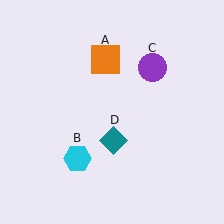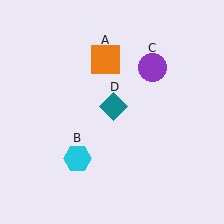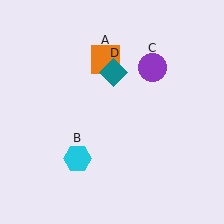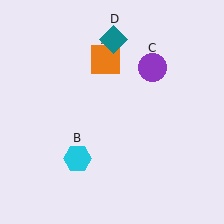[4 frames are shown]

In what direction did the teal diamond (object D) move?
The teal diamond (object D) moved up.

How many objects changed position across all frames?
1 object changed position: teal diamond (object D).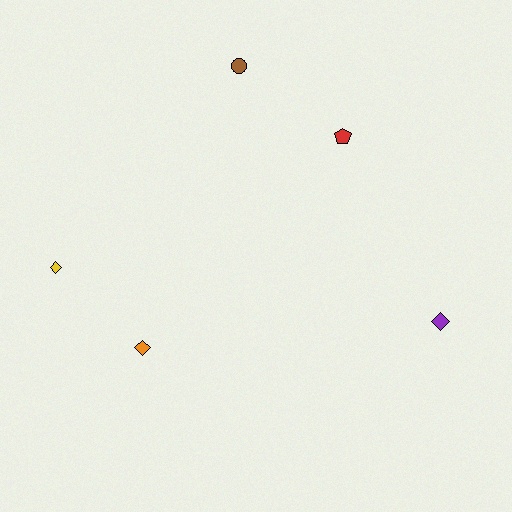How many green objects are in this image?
There are no green objects.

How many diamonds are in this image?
There are 3 diamonds.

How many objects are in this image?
There are 5 objects.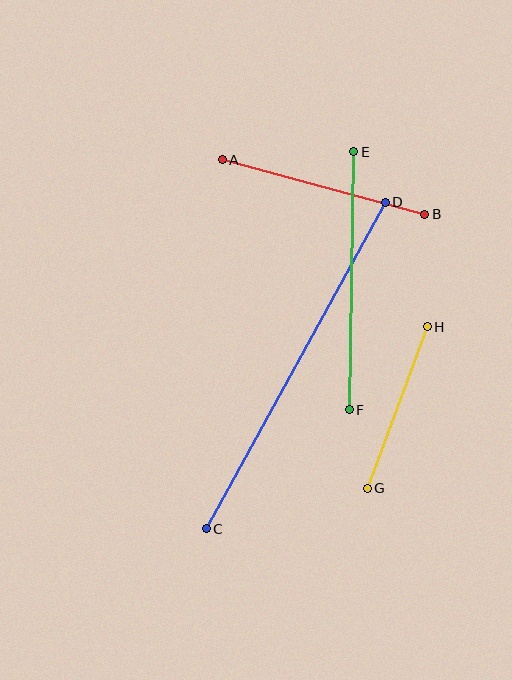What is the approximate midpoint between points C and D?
The midpoint is at approximately (296, 366) pixels.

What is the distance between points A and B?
The distance is approximately 210 pixels.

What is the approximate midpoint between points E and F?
The midpoint is at approximately (351, 281) pixels.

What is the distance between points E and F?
The distance is approximately 258 pixels.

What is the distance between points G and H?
The distance is approximately 172 pixels.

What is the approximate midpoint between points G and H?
The midpoint is at approximately (397, 408) pixels.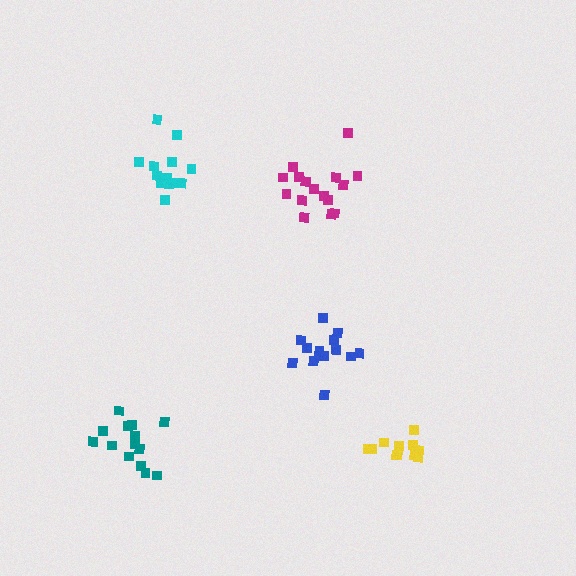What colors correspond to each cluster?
The clusters are colored: teal, magenta, blue, cyan, yellow.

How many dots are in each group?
Group 1: 14 dots, Group 2: 16 dots, Group 3: 14 dots, Group 4: 13 dots, Group 5: 11 dots (68 total).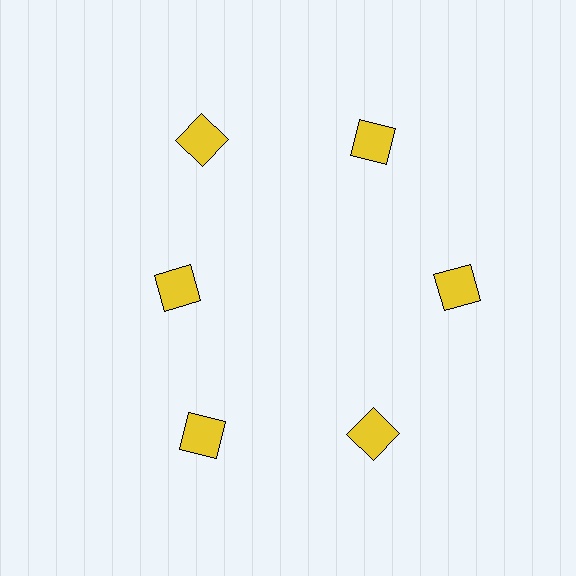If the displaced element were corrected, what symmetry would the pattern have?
It would have 6-fold rotational symmetry — the pattern would map onto itself every 60 degrees.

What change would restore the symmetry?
The symmetry would be restored by moving it outward, back onto the ring so that all 6 squares sit at equal angles and equal distance from the center.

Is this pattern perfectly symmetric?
No. The 6 yellow squares are arranged in a ring, but one element near the 9 o'clock position is pulled inward toward the center, breaking the 6-fold rotational symmetry.